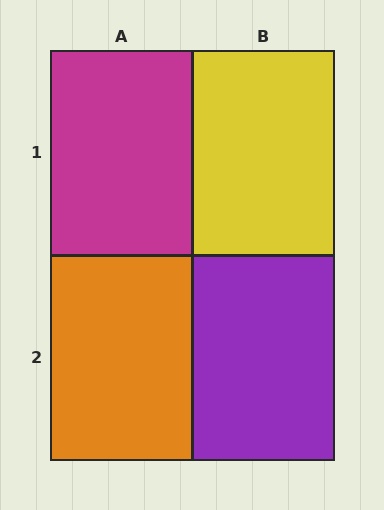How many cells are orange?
1 cell is orange.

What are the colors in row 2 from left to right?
Orange, purple.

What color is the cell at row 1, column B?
Yellow.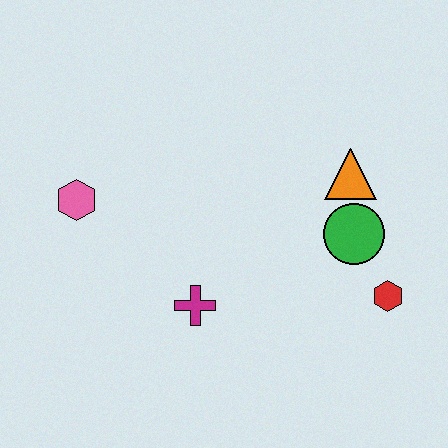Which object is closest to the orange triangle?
The green circle is closest to the orange triangle.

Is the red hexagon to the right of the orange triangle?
Yes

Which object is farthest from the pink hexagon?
The red hexagon is farthest from the pink hexagon.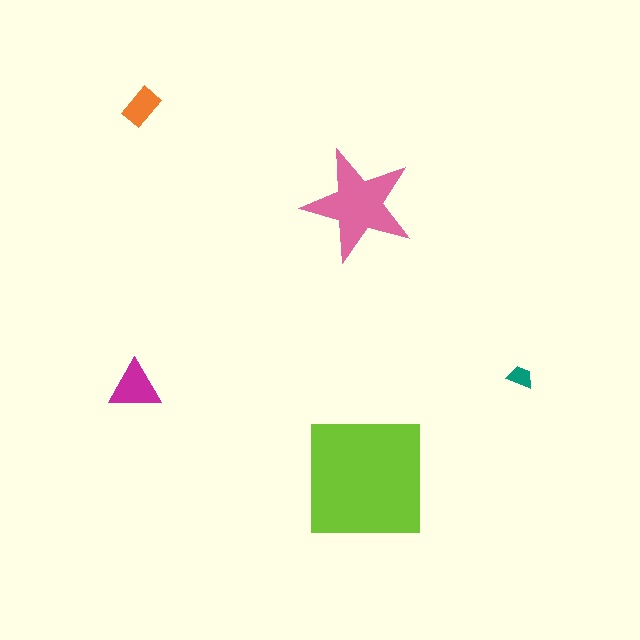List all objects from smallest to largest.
The teal trapezoid, the orange rectangle, the magenta triangle, the pink star, the lime square.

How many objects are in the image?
There are 5 objects in the image.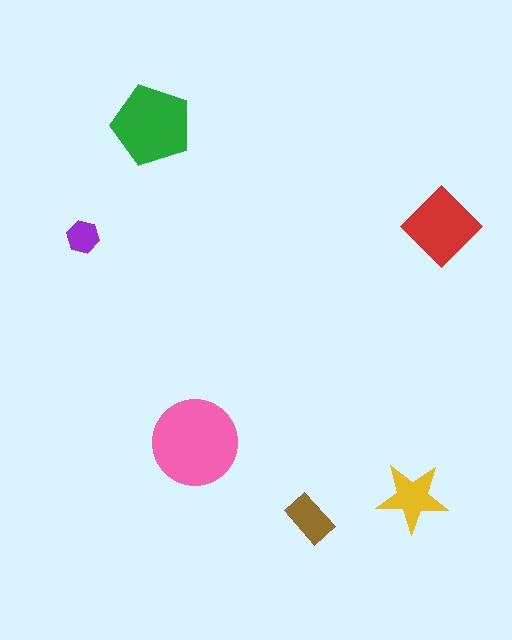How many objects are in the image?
There are 6 objects in the image.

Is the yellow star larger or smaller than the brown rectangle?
Larger.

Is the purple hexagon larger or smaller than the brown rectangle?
Smaller.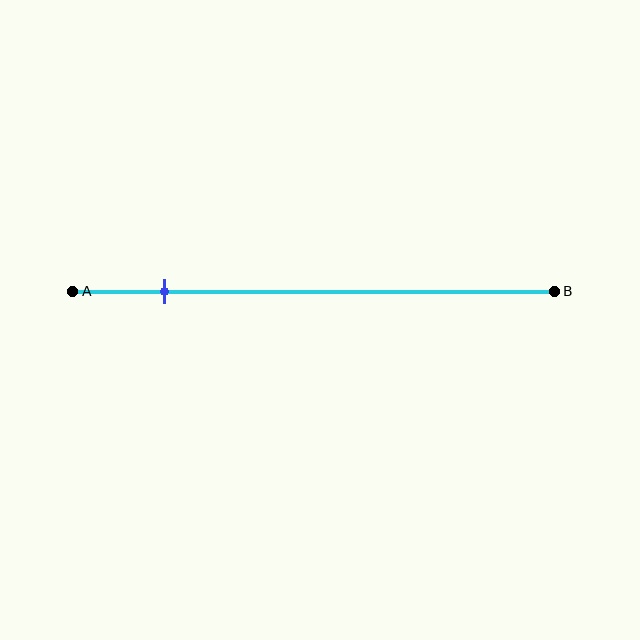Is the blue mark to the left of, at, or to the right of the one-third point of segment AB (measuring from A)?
The blue mark is to the left of the one-third point of segment AB.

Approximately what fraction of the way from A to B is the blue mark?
The blue mark is approximately 20% of the way from A to B.